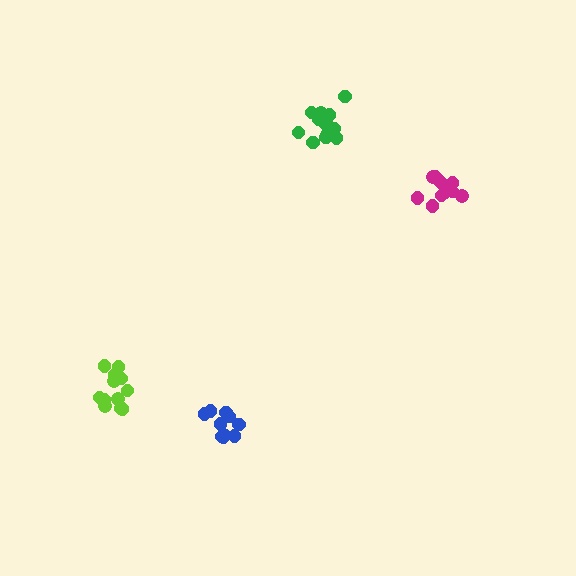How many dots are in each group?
Group 1: 12 dots, Group 2: 10 dots, Group 3: 10 dots, Group 4: 13 dots (45 total).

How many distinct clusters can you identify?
There are 4 distinct clusters.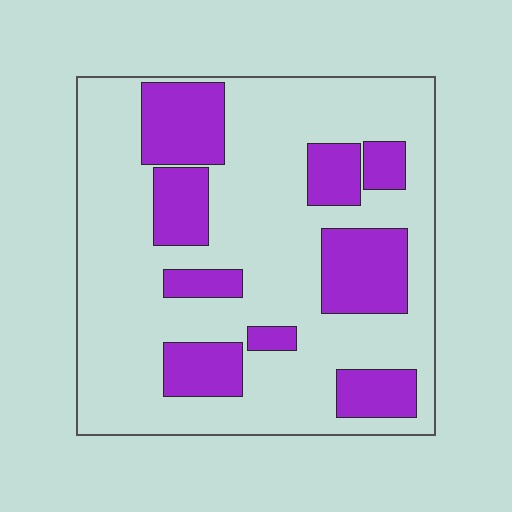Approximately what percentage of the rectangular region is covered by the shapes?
Approximately 30%.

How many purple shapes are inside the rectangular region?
9.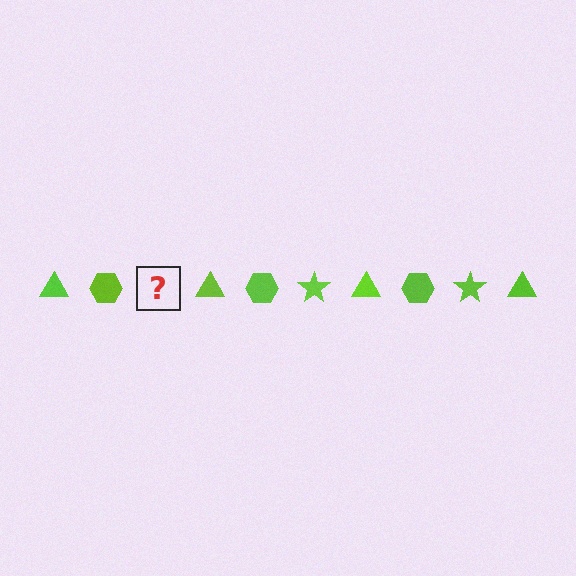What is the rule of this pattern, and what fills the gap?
The rule is that the pattern cycles through triangle, hexagon, star shapes in lime. The gap should be filled with a lime star.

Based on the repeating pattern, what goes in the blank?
The blank should be a lime star.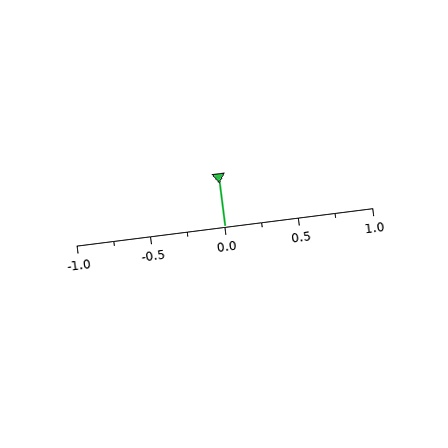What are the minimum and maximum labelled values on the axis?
The axis runs from -1.0 to 1.0.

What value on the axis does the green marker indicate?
The marker indicates approximately 0.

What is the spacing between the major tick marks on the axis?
The major ticks are spaced 0.5 apart.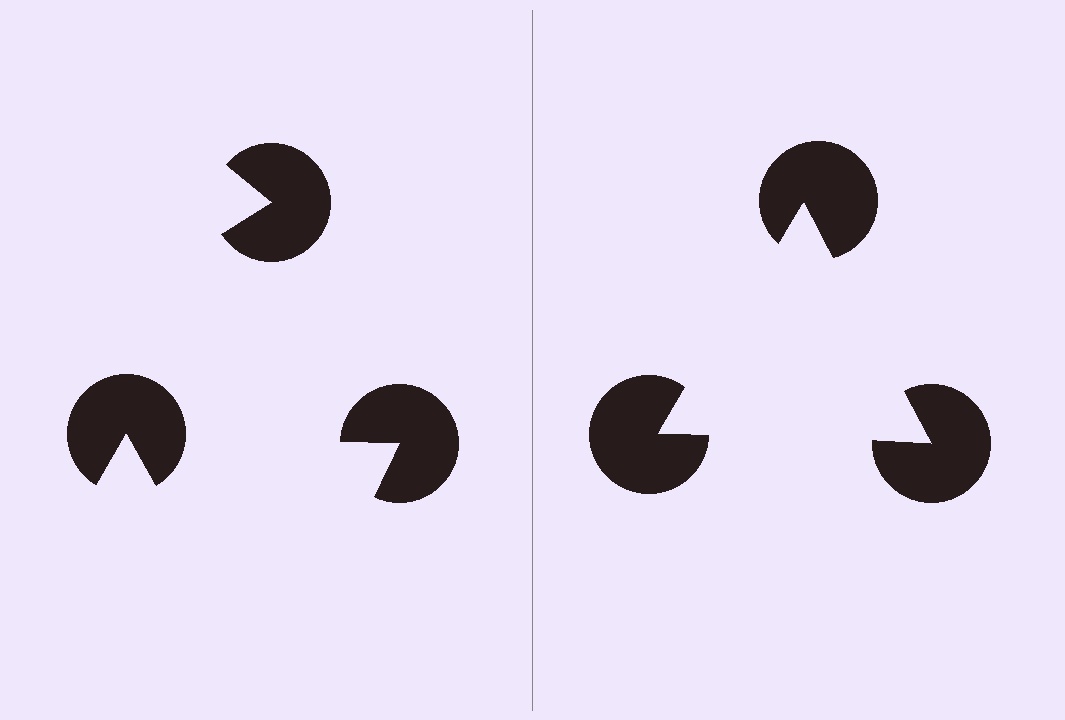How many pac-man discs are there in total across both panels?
6 — 3 on each side.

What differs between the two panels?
The pac-man discs are positioned identically on both sides; only the wedge orientations differ. On the right they align to a triangle; on the left they are misaligned.